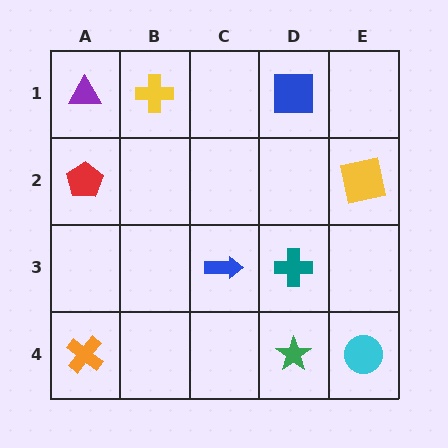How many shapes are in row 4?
3 shapes.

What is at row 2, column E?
A yellow square.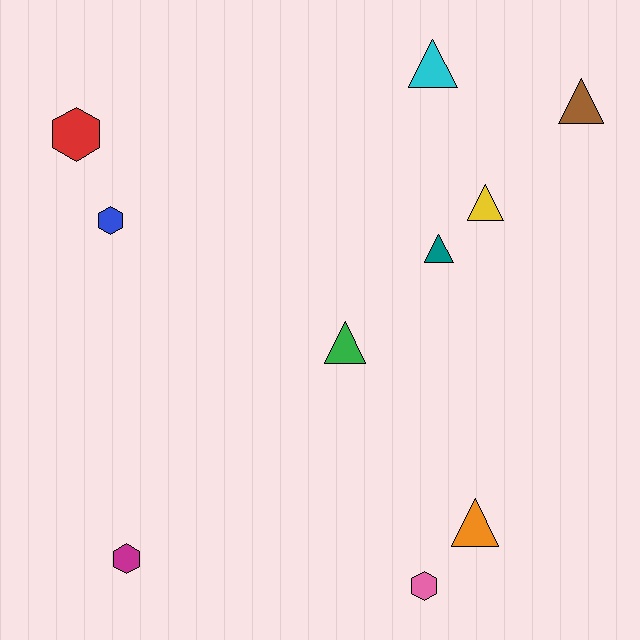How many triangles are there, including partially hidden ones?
There are 6 triangles.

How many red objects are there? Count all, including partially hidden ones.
There is 1 red object.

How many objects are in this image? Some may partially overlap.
There are 10 objects.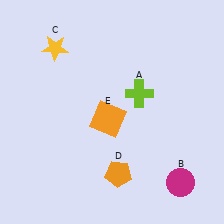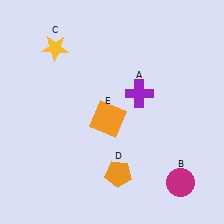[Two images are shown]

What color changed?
The cross (A) changed from lime in Image 1 to purple in Image 2.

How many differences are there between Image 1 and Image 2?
There is 1 difference between the two images.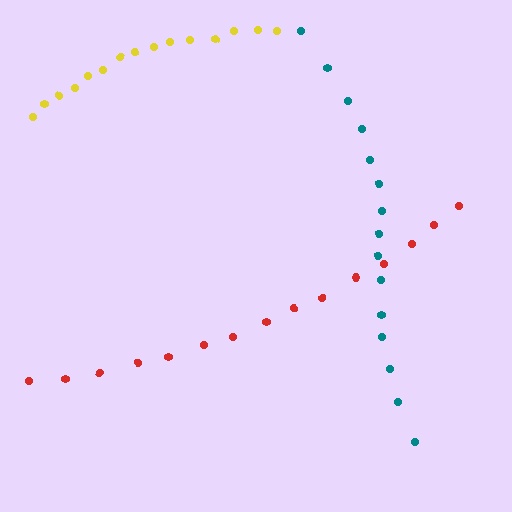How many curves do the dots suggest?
There are 3 distinct paths.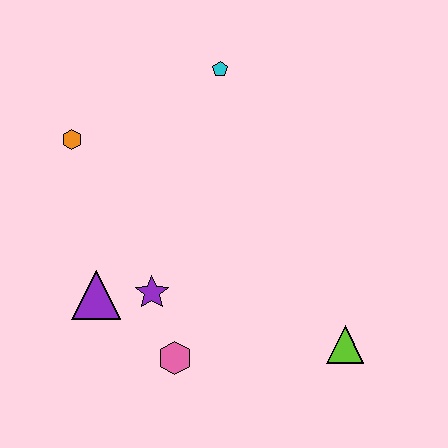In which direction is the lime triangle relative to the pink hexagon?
The lime triangle is to the right of the pink hexagon.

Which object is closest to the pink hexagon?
The purple star is closest to the pink hexagon.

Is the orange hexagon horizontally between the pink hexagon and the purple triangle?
No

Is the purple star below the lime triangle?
No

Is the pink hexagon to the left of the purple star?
No